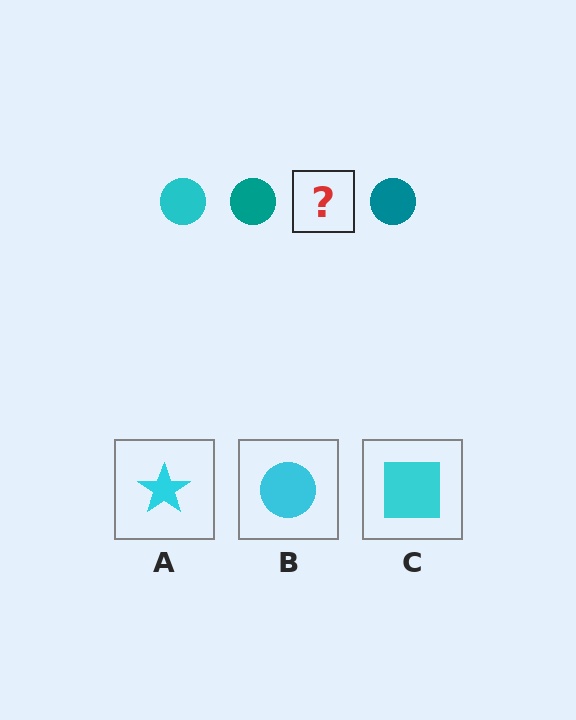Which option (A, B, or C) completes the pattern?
B.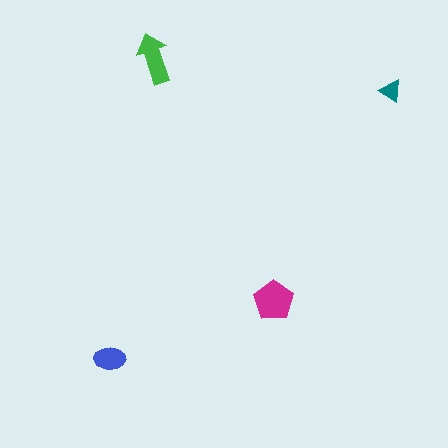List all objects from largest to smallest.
The magenta pentagon, the green arrow, the blue ellipse, the teal triangle.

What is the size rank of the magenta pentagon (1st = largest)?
1st.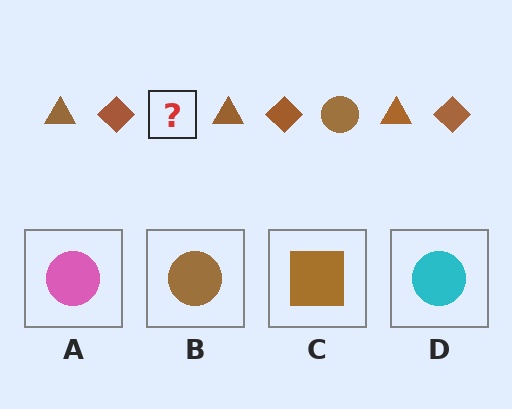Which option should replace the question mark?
Option B.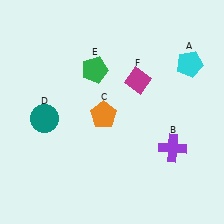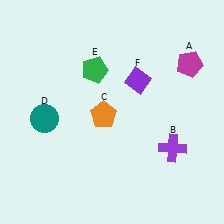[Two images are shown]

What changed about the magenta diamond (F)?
In Image 1, F is magenta. In Image 2, it changed to purple.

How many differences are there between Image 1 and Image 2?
There are 2 differences between the two images.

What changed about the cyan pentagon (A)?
In Image 1, A is cyan. In Image 2, it changed to magenta.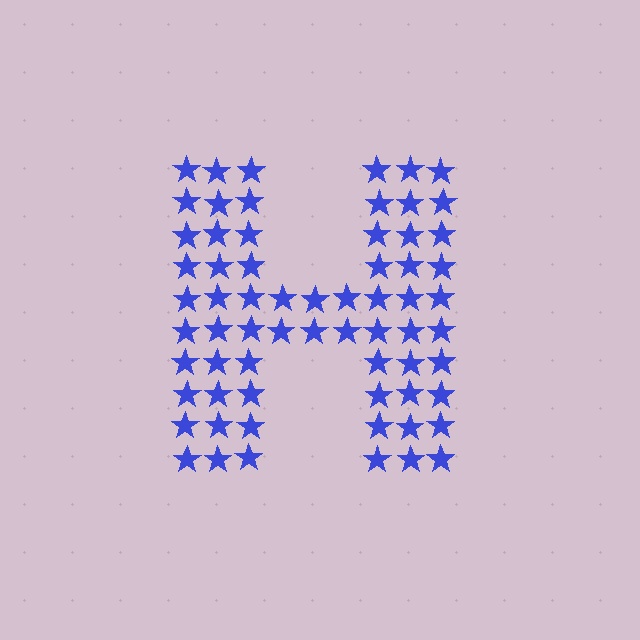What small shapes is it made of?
It is made of small stars.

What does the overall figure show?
The overall figure shows the letter H.